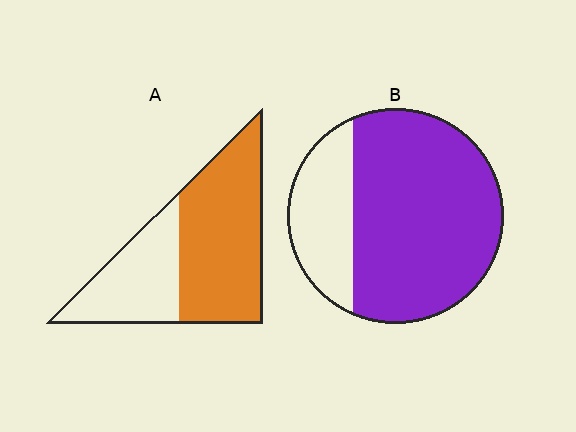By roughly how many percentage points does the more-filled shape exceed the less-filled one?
By roughly 10 percentage points (B over A).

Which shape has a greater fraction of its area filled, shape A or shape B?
Shape B.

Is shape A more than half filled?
Yes.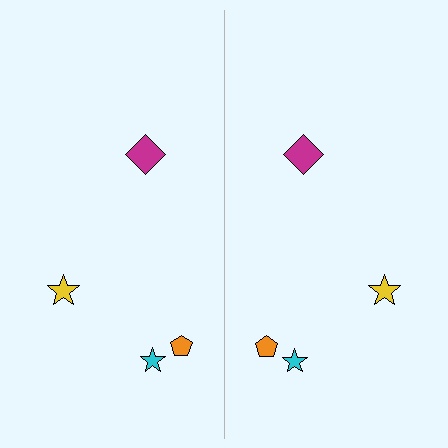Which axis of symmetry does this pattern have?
The pattern has a vertical axis of symmetry running through the center of the image.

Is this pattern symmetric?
Yes, this pattern has bilateral (reflection) symmetry.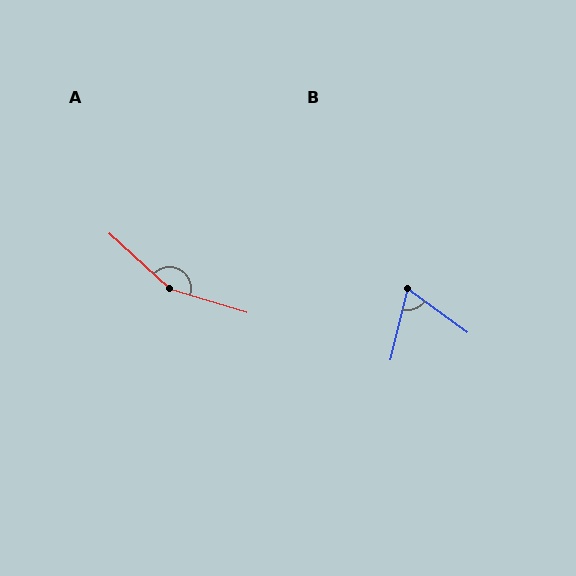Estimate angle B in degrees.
Approximately 68 degrees.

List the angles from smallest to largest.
B (68°), A (154°).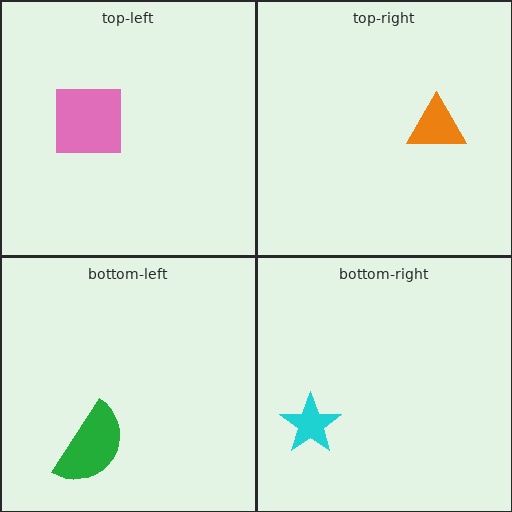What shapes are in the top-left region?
The pink square.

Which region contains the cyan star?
The bottom-right region.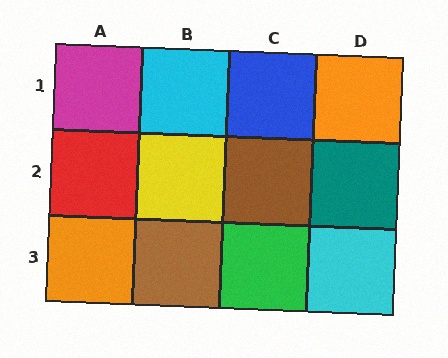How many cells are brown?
2 cells are brown.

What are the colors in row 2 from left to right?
Red, yellow, brown, teal.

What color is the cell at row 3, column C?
Green.